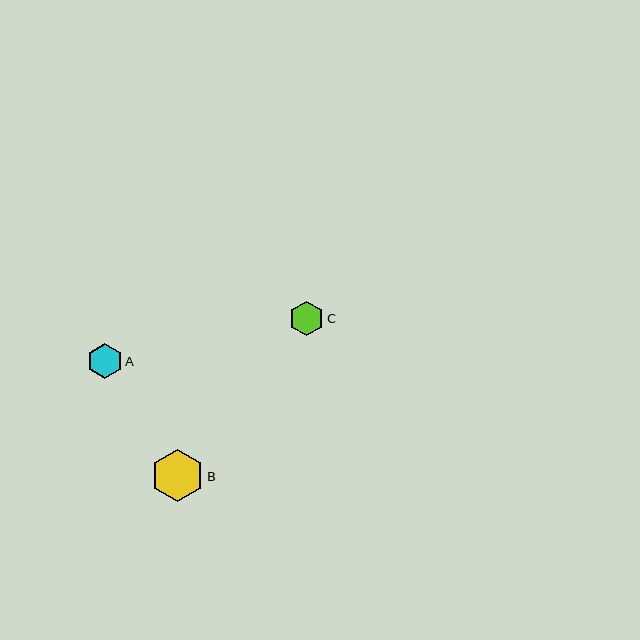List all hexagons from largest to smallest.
From largest to smallest: B, A, C.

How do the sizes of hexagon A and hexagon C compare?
Hexagon A and hexagon C are approximately the same size.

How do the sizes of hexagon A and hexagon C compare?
Hexagon A and hexagon C are approximately the same size.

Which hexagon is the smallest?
Hexagon C is the smallest with a size of approximately 34 pixels.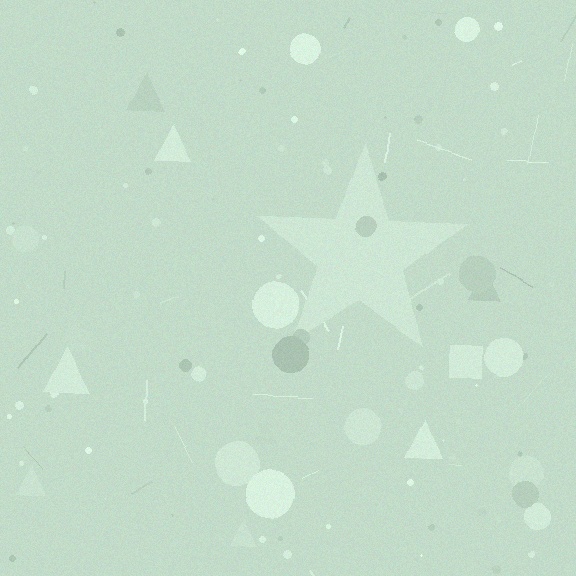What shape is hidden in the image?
A star is hidden in the image.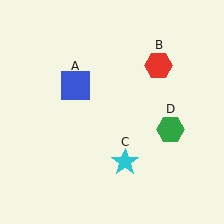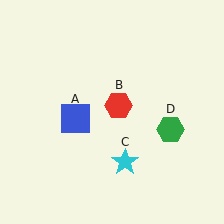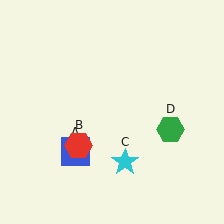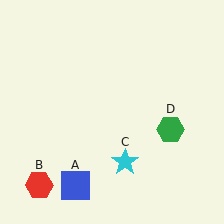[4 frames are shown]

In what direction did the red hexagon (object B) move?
The red hexagon (object B) moved down and to the left.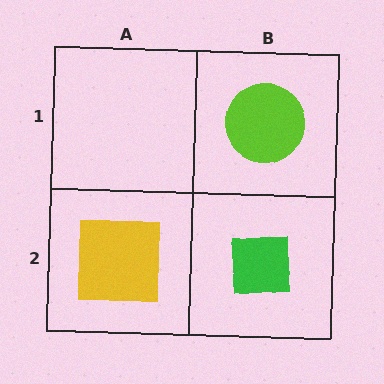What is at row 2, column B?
A green square.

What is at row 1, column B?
A lime circle.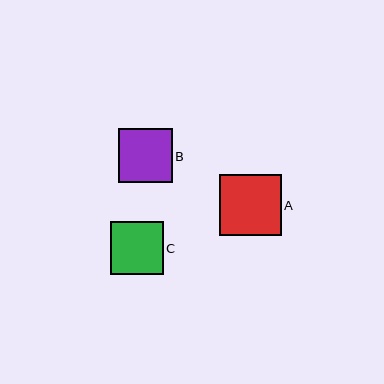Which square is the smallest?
Square C is the smallest with a size of approximately 53 pixels.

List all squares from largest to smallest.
From largest to smallest: A, B, C.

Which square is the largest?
Square A is the largest with a size of approximately 62 pixels.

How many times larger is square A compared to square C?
Square A is approximately 1.2 times the size of square C.